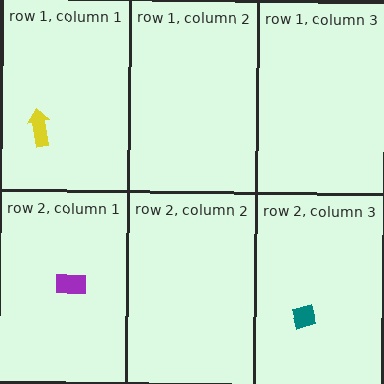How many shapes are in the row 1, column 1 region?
1.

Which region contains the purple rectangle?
The row 2, column 1 region.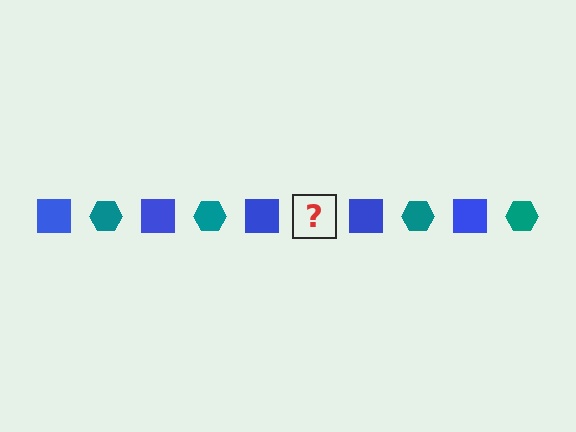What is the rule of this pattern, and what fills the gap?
The rule is that the pattern alternates between blue square and teal hexagon. The gap should be filled with a teal hexagon.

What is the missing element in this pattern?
The missing element is a teal hexagon.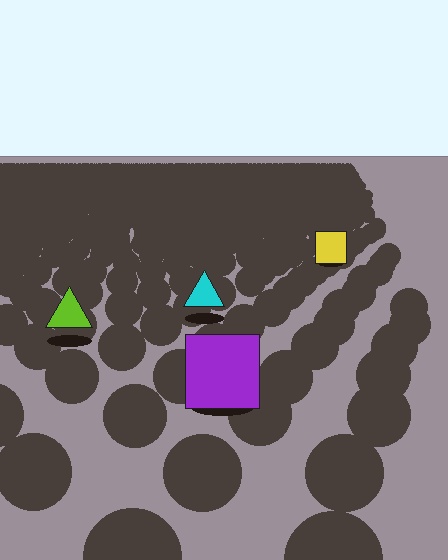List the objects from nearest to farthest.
From nearest to farthest: the purple square, the lime triangle, the cyan triangle, the yellow square.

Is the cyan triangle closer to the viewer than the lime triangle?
No. The lime triangle is closer — you can tell from the texture gradient: the ground texture is coarser near it.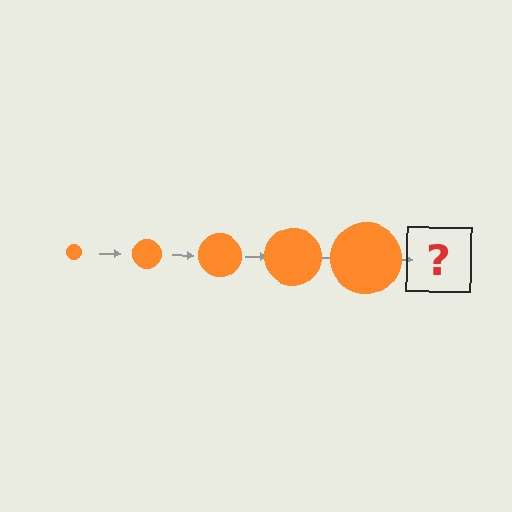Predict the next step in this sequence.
The next step is an orange circle, larger than the previous one.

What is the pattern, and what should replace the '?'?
The pattern is that the circle gets progressively larger each step. The '?' should be an orange circle, larger than the previous one.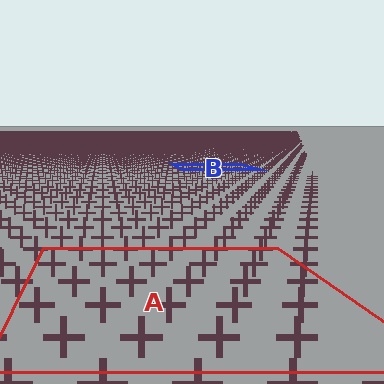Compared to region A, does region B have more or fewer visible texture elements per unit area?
Region B has more texture elements per unit area — they are packed more densely because it is farther away.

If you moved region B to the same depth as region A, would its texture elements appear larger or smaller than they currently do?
They would appear larger. At a closer depth, the same texture elements are projected at a bigger on-screen size.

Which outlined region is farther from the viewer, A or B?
Region B is farther from the viewer — the texture elements inside it appear smaller and more densely packed.